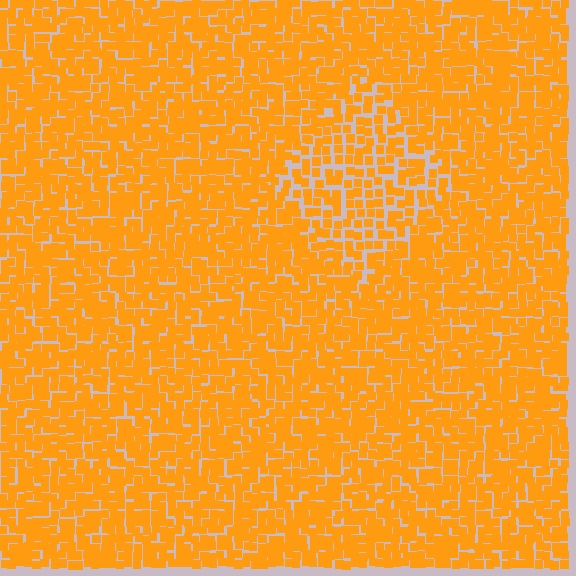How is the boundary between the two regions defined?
The boundary is defined by a change in element density (approximately 1.6x ratio). All elements are the same color, size, and shape.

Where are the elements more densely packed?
The elements are more densely packed outside the diamond boundary.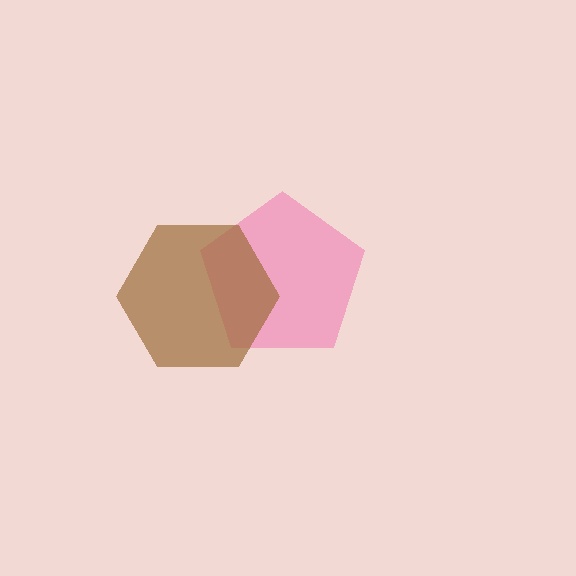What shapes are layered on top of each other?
The layered shapes are: a pink pentagon, a brown hexagon.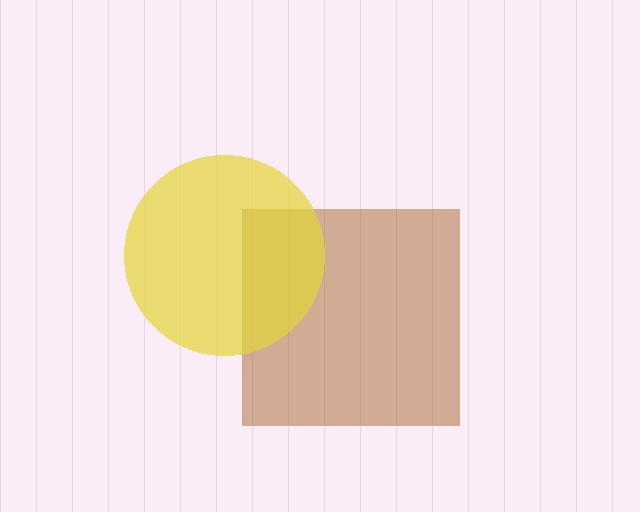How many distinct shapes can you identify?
There are 2 distinct shapes: a brown square, a yellow circle.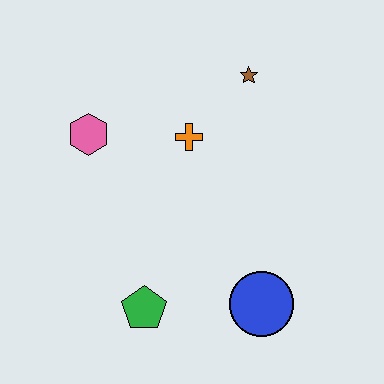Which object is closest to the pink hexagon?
The orange cross is closest to the pink hexagon.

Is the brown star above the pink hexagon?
Yes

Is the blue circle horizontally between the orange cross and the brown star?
No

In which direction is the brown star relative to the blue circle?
The brown star is above the blue circle.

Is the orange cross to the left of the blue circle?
Yes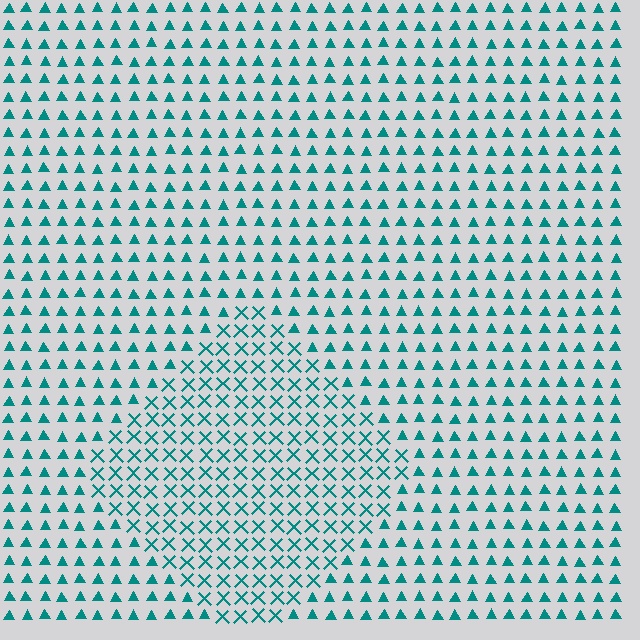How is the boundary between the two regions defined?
The boundary is defined by a change in element shape: X marks inside vs. triangles outside. All elements share the same color and spacing.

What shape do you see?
I see a diamond.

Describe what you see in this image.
The image is filled with small teal elements arranged in a uniform grid. A diamond-shaped region contains X marks, while the surrounding area contains triangles. The boundary is defined purely by the change in element shape.